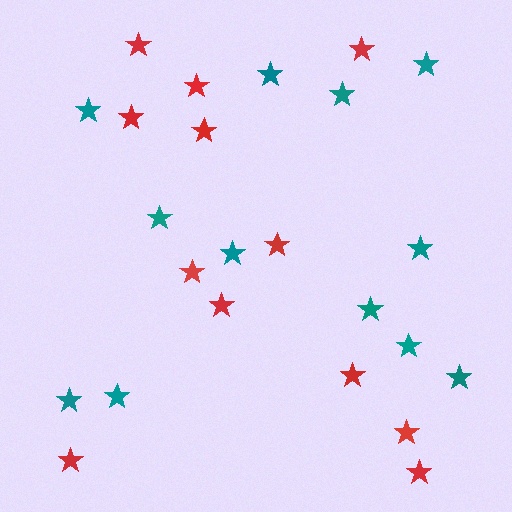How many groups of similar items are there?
There are 2 groups: one group of teal stars (12) and one group of red stars (12).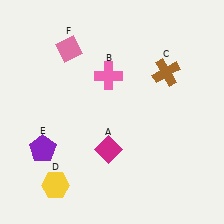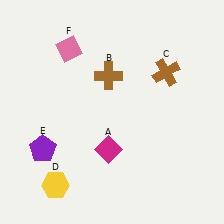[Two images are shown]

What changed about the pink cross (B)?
In Image 1, B is pink. In Image 2, it changed to brown.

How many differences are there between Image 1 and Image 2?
There is 1 difference between the two images.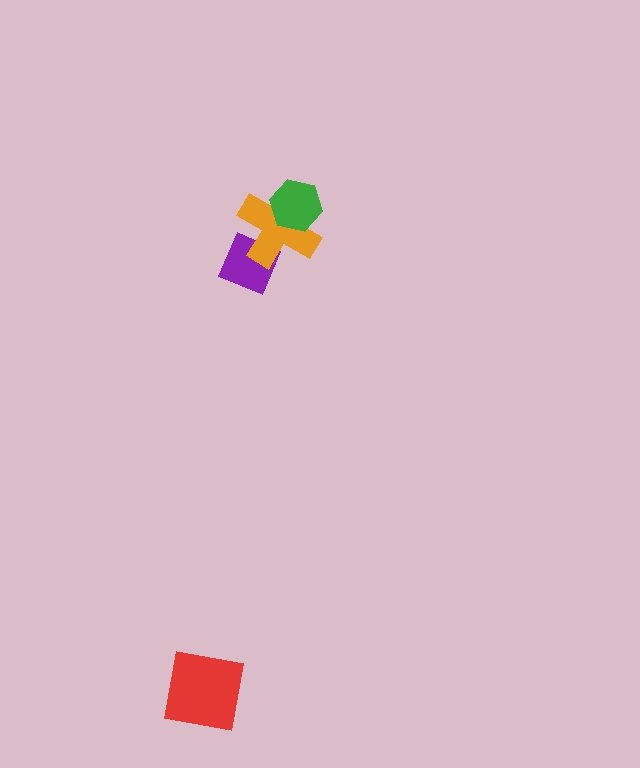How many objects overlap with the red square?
0 objects overlap with the red square.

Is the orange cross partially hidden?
Yes, it is partially covered by another shape.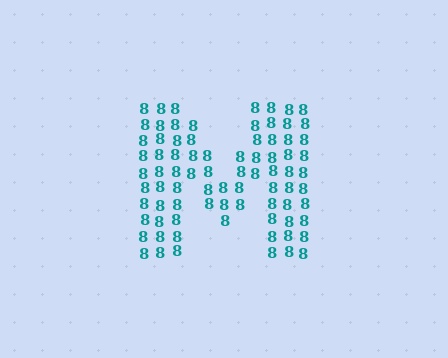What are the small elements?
The small elements are digit 8's.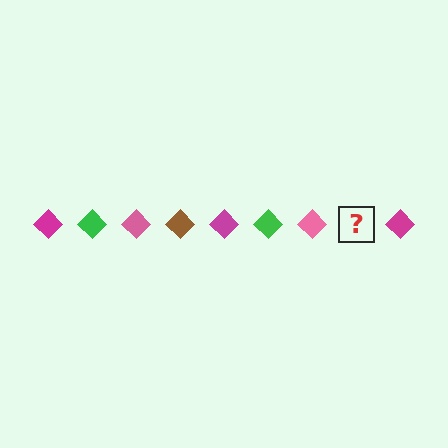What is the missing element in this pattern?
The missing element is a brown diamond.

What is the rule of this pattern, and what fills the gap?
The rule is that the pattern cycles through magenta, green, pink, brown diamonds. The gap should be filled with a brown diamond.